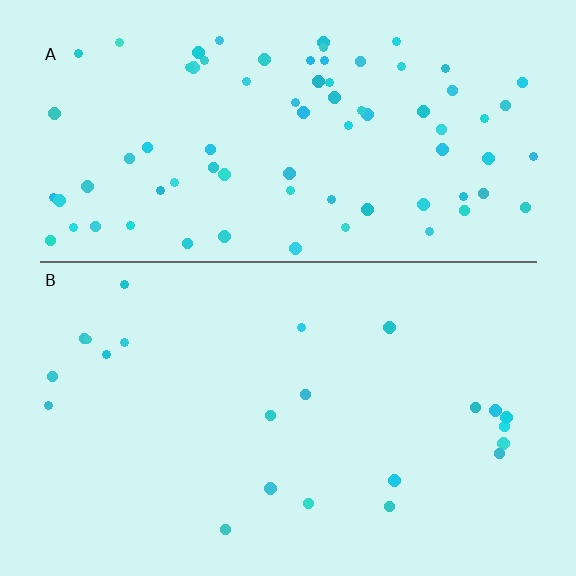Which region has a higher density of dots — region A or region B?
A (the top).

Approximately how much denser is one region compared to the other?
Approximately 3.6× — region A over region B.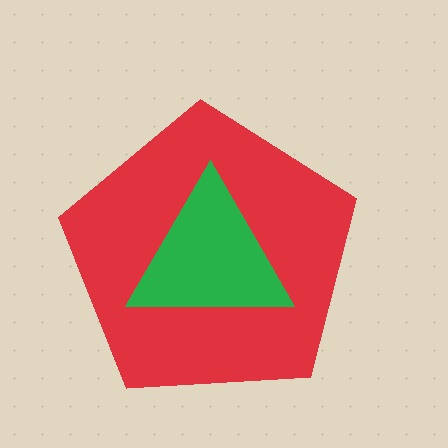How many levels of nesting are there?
2.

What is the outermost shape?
The red pentagon.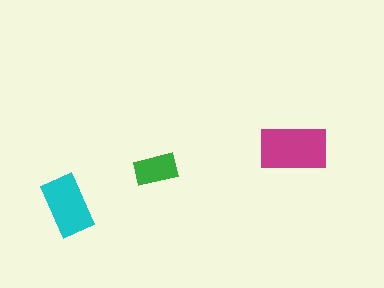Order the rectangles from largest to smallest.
the magenta one, the cyan one, the green one.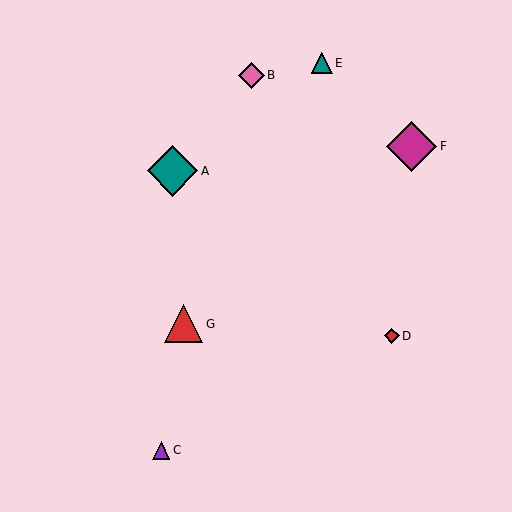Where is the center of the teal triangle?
The center of the teal triangle is at (322, 63).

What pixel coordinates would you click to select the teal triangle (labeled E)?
Click at (322, 63) to select the teal triangle E.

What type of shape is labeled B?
Shape B is a pink diamond.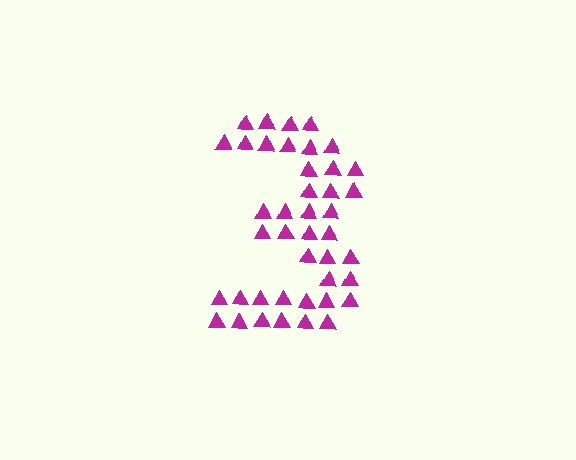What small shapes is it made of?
It is made of small triangles.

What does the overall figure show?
The overall figure shows the digit 3.